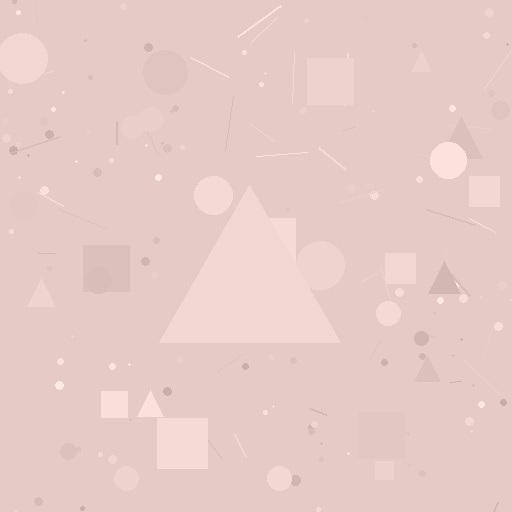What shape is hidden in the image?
A triangle is hidden in the image.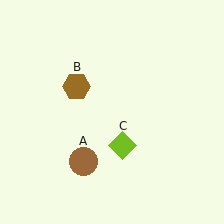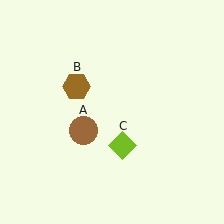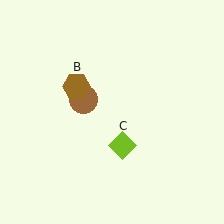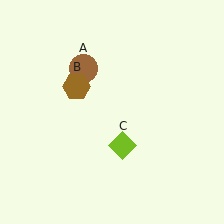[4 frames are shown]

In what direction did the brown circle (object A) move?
The brown circle (object A) moved up.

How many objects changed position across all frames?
1 object changed position: brown circle (object A).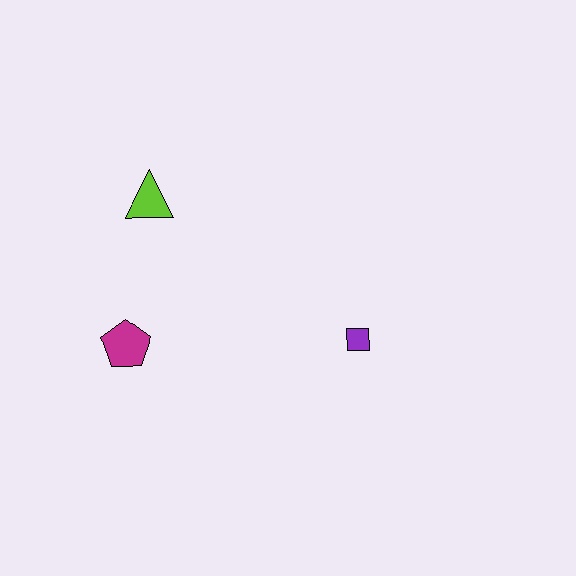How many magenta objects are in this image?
There is 1 magenta object.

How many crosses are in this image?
There are no crosses.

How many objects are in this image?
There are 3 objects.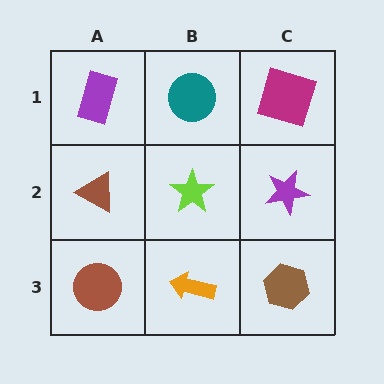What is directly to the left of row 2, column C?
A lime star.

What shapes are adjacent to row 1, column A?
A brown triangle (row 2, column A), a teal circle (row 1, column B).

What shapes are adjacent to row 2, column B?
A teal circle (row 1, column B), an orange arrow (row 3, column B), a brown triangle (row 2, column A), a purple star (row 2, column C).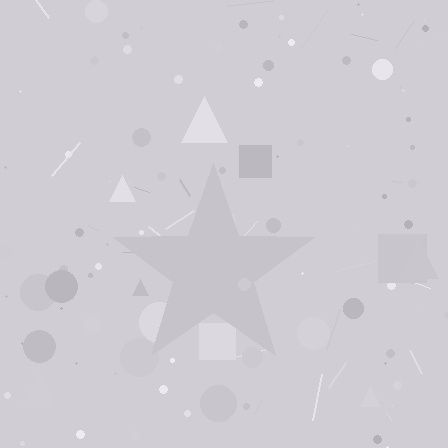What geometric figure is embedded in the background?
A star is embedded in the background.